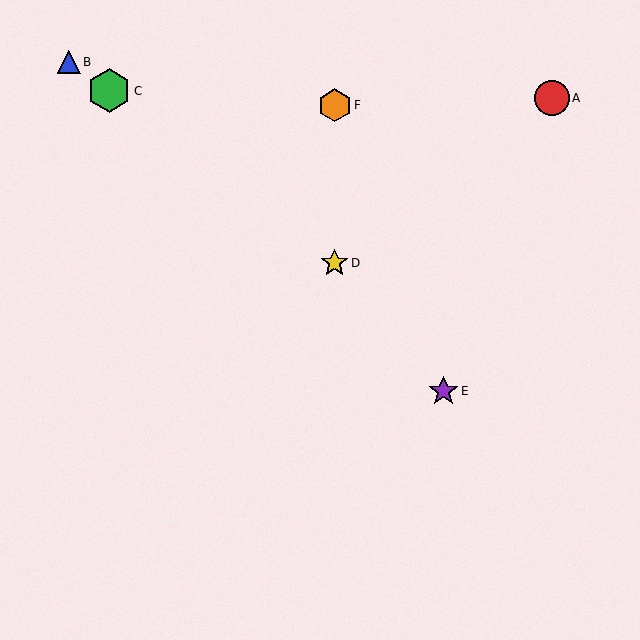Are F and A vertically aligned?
No, F is at x≈335 and A is at x≈552.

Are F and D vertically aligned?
Yes, both are at x≈335.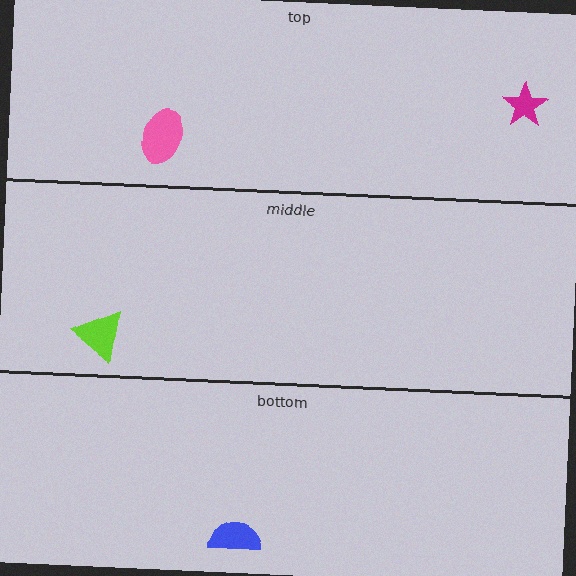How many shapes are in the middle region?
1.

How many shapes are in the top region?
2.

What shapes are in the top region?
The magenta star, the pink ellipse.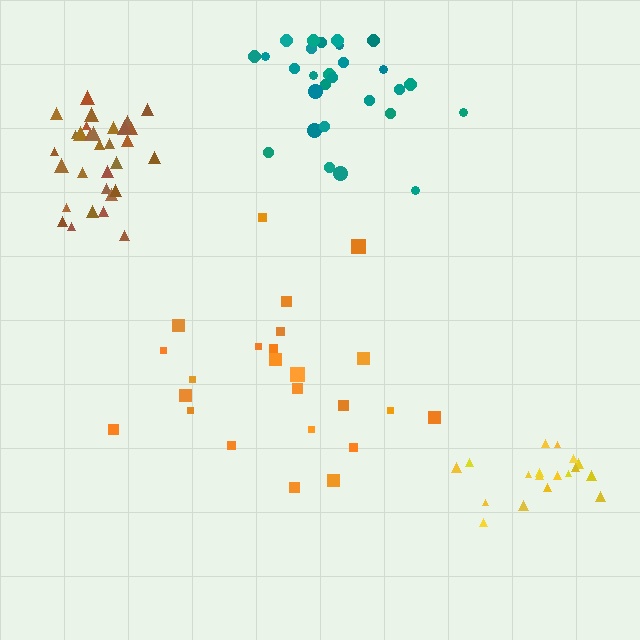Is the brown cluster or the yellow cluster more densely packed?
Brown.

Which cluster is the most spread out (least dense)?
Orange.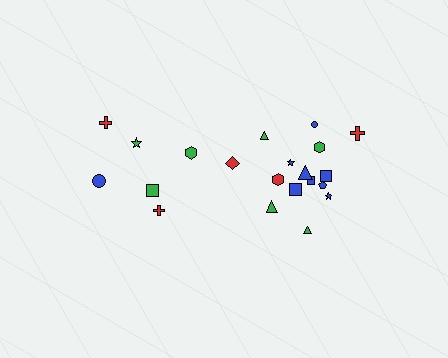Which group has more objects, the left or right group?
The right group.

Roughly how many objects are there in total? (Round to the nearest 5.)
Roughly 20 objects in total.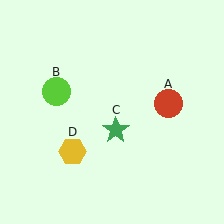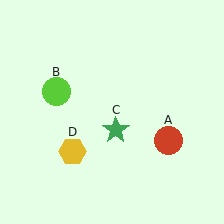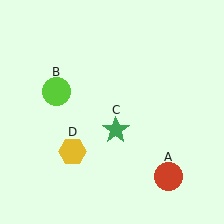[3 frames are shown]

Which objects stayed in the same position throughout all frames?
Lime circle (object B) and green star (object C) and yellow hexagon (object D) remained stationary.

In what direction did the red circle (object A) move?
The red circle (object A) moved down.